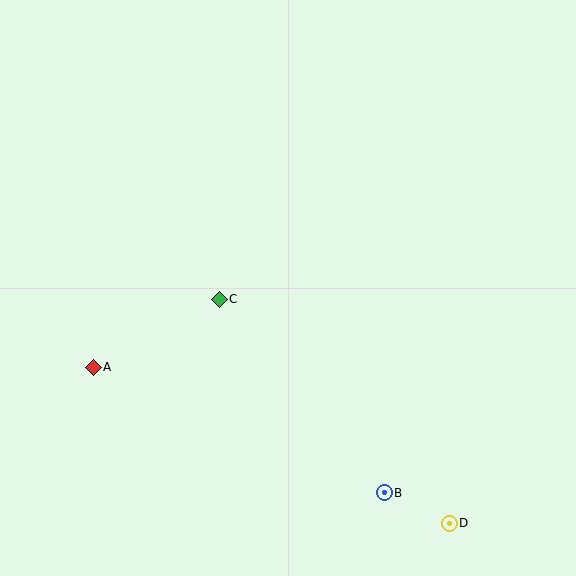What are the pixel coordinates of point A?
Point A is at (93, 367).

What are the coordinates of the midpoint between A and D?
The midpoint between A and D is at (271, 445).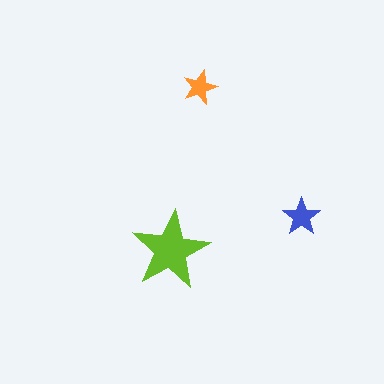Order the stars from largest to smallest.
the lime one, the blue one, the orange one.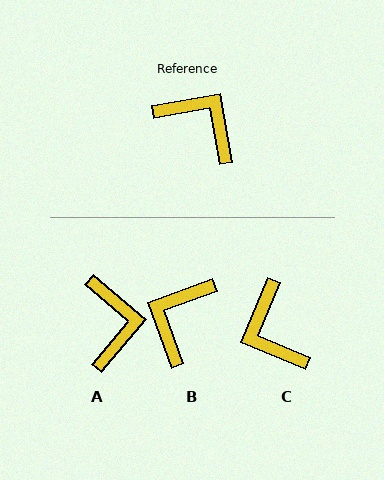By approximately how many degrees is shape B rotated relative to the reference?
Approximately 100 degrees counter-clockwise.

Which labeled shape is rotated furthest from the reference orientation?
C, about 148 degrees away.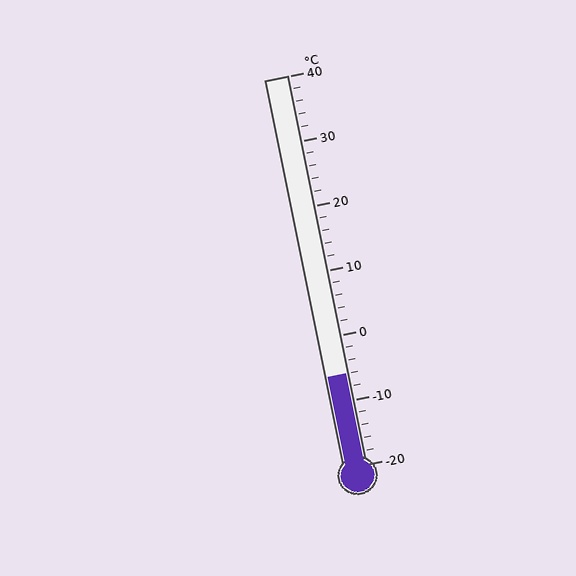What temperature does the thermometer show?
The thermometer shows approximately -6°C.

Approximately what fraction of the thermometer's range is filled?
The thermometer is filled to approximately 25% of its range.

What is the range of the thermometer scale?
The thermometer scale ranges from -20°C to 40°C.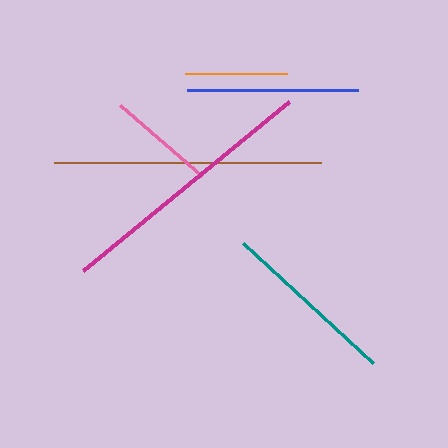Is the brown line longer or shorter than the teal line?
The brown line is longer than the teal line.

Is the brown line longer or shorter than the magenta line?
The brown line is longer than the magenta line.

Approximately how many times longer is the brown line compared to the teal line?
The brown line is approximately 1.5 times the length of the teal line.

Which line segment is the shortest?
The orange line is the shortest at approximately 102 pixels.